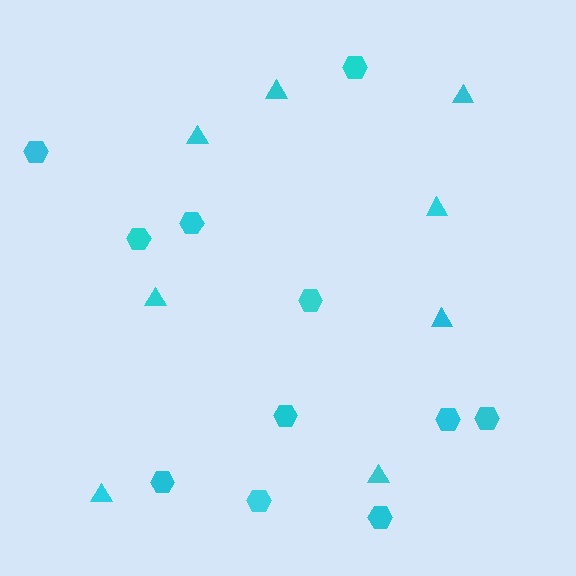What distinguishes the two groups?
There are 2 groups: one group of hexagons (11) and one group of triangles (8).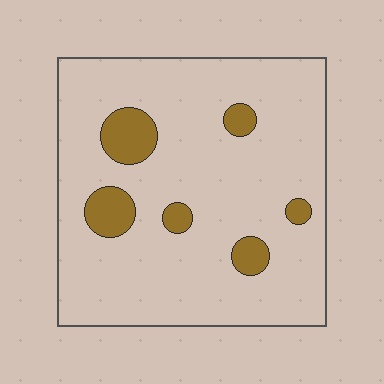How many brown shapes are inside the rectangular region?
6.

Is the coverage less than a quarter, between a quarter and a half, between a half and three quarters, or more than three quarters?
Less than a quarter.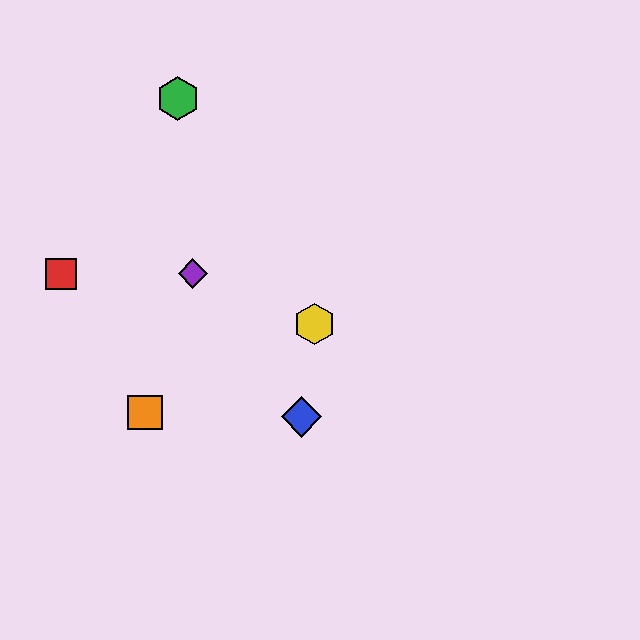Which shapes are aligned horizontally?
The red square, the purple diamond are aligned horizontally.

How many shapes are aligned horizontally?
2 shapes (the red square, the purple diamond) are aligned horizontally.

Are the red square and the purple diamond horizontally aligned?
Yes, both are at y≈274.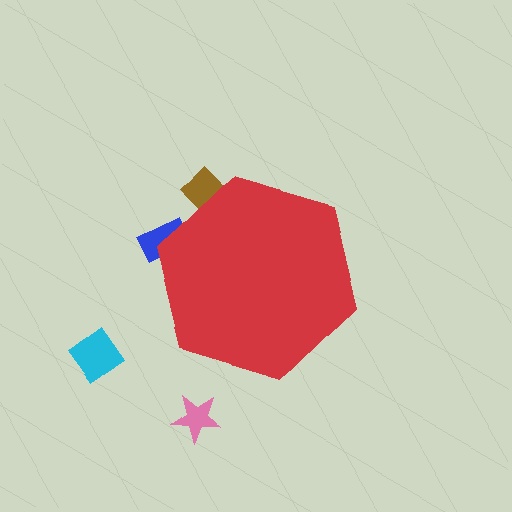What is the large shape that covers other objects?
A red hexagon.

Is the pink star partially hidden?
No, the pink star is fully visible.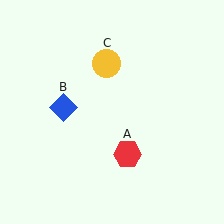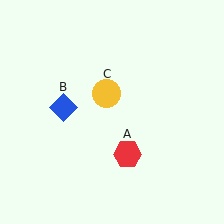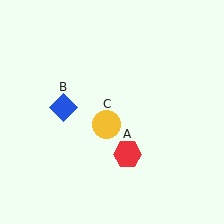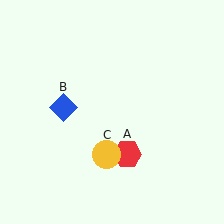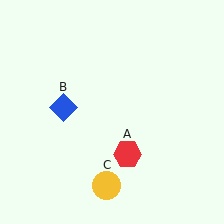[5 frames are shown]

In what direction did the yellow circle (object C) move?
The yellow circle (object C) moved down.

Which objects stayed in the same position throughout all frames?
Red hexagon (object A) and blue diamond (object B) remained stationary.